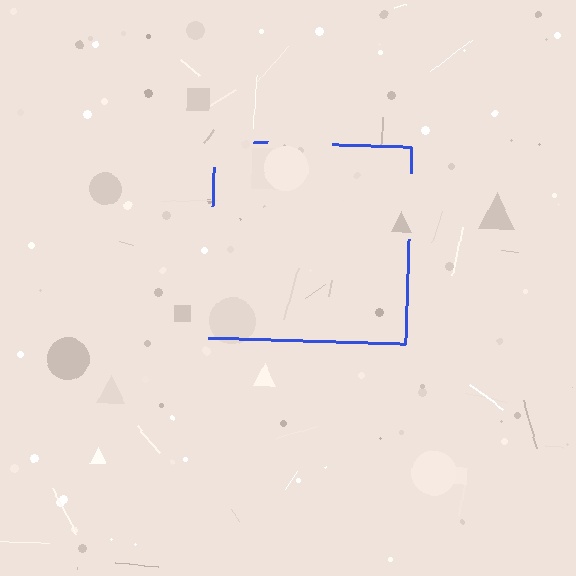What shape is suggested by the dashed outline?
The dashed outline suggests a square.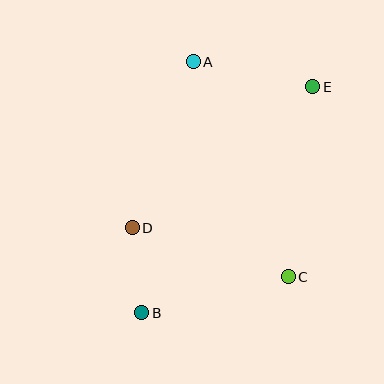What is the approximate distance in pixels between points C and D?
The distance between C and D is approximately 163 pixels.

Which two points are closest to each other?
Points B and D are closest to each other.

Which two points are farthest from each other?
Points B and E are farthest from each other.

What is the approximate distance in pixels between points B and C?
The distance between B and C is approximately 151 pixels.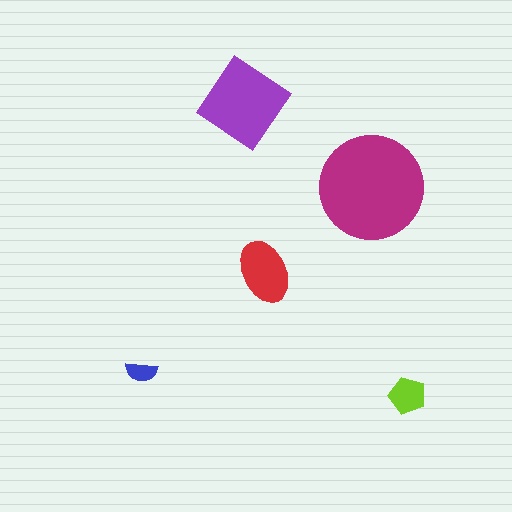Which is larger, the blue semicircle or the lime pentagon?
The lime pentagon.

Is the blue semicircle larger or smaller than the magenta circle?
Smaller.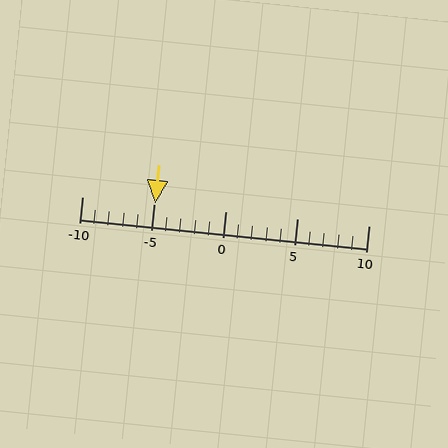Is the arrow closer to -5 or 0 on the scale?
The arrow is closer to -5.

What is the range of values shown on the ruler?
The ruler shows values from -10 to 10.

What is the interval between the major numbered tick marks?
The major tick marks are spaced 5 units apart.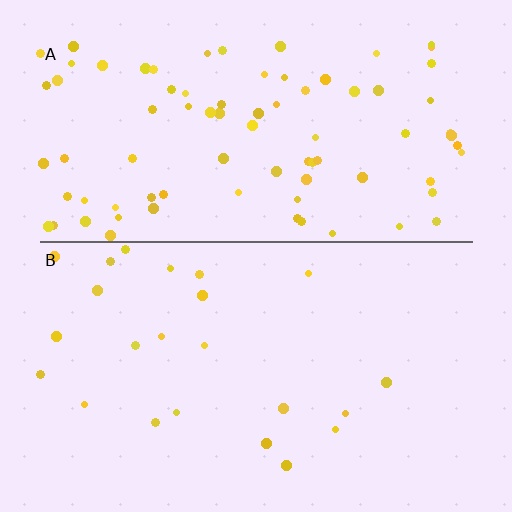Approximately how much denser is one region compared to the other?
Approximately 3.6× — region A over region B.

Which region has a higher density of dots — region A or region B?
A (the top).